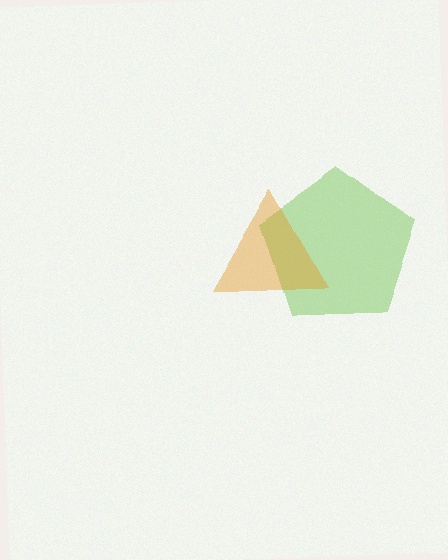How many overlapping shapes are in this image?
There are 2 overlapping shapes in the image.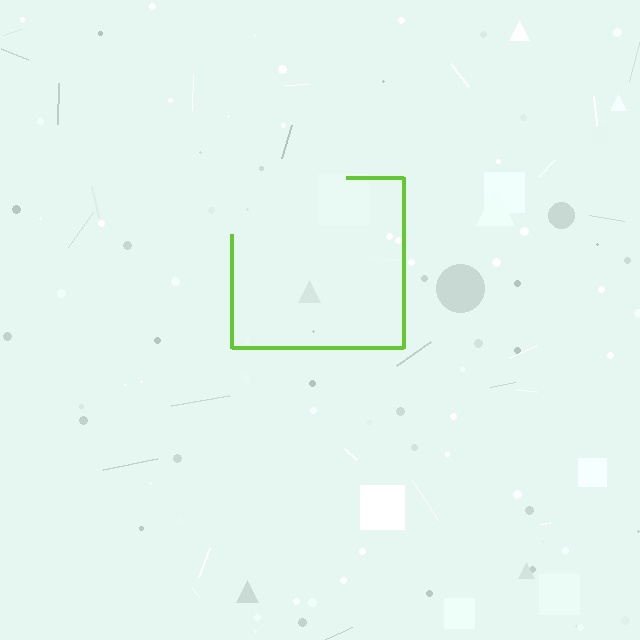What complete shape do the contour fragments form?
The contour fragments form a square.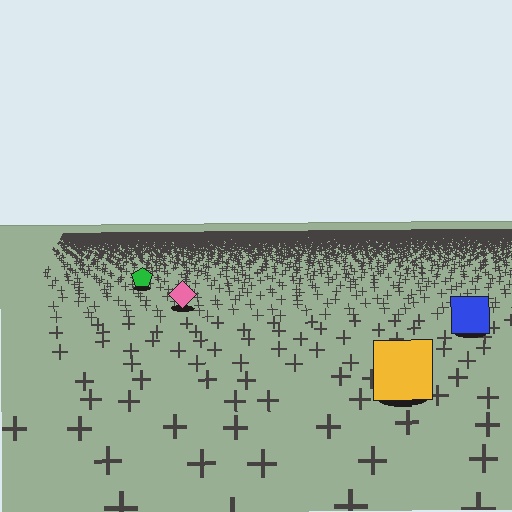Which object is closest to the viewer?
The yellow square is closest. The texture marks near it are larger and more spread out.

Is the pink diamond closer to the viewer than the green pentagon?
Yes. The pink diamond is closer — you can tell from the texture gradient: the ground texture is coarser near it.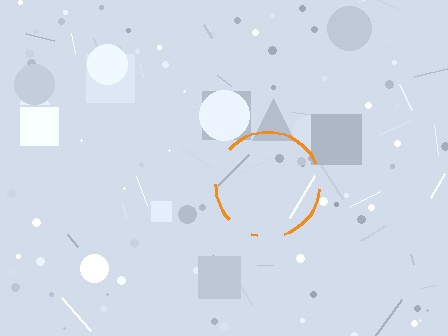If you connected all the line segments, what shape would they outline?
They would outline a circle.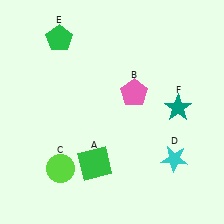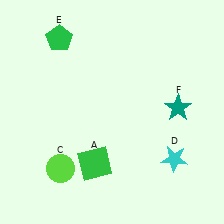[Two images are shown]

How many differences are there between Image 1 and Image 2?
There is 1 difference between the two images.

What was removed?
The pink pentagon (B) was removed in Image 2.